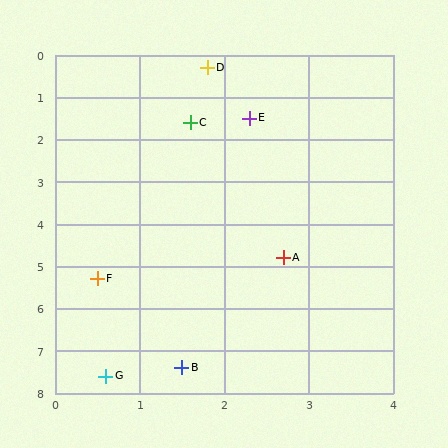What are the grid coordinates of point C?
Point C is at approximately (1.6, 1.6).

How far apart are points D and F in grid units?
Points D and F are about 5.2 grid units apart.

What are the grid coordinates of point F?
Point F is at approximately (0.5, 5.3).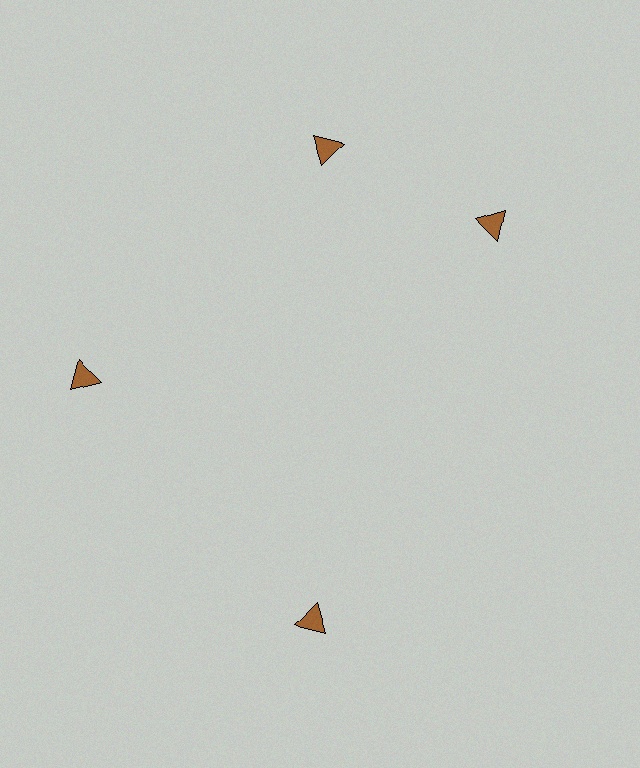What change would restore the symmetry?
The symmetry would be restored by rotating it back into even spacing with its neighbors so that all 4 triangles sit at equal angles and equal distance from the center.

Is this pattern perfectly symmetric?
No. The 4 brown triangles are arranged in a ring, but one element near the 3 o'clock position is rotated out of alignment along the ring, breaking the 4-fold rotational symmetry.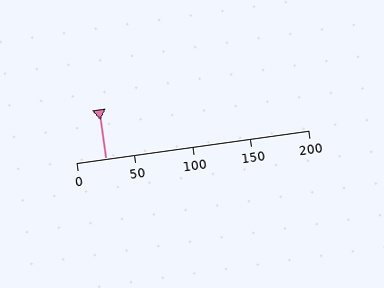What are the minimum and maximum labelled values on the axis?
The axis runs from 0 to 200.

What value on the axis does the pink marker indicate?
The marker indicates approximately 25.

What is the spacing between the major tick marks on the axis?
The major ticks are spaced 50 apart.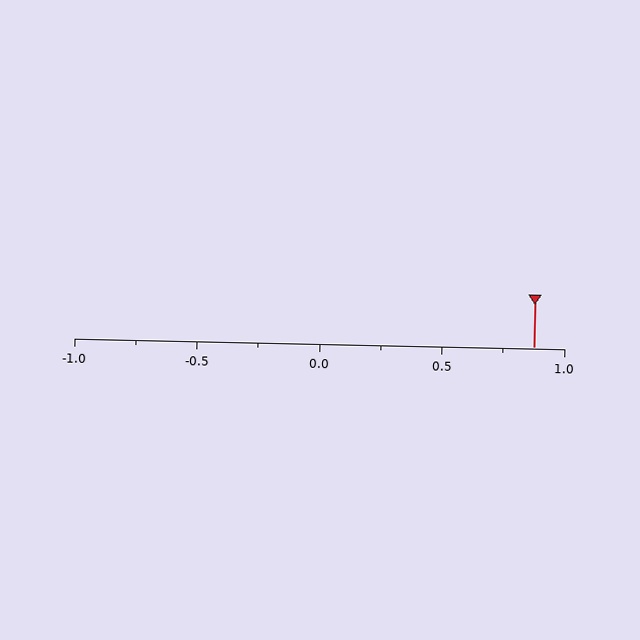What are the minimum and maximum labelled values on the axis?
The axis runs from -1.0 to 1.0.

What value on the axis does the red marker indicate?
The marker indicates approximately 0.88.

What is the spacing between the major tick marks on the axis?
The major ticks are spaced 0.5 apart.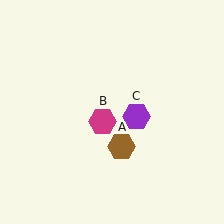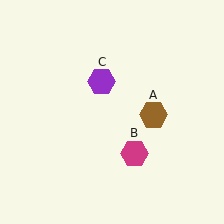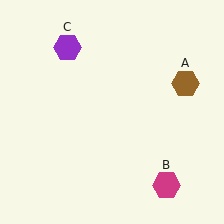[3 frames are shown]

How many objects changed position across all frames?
3 objects changed position: brown hexagon (object A), magenta hexagon (object B), purple hexagon (object C).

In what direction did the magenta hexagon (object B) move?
The magenta hexagon (object B) moved down and to the right.